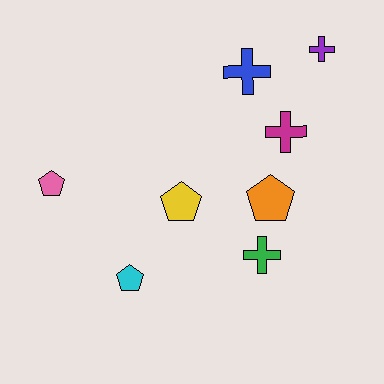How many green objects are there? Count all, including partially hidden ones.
There is 1 green object.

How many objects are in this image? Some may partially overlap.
There are 8 objects.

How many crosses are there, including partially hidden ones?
There are 4 crosses.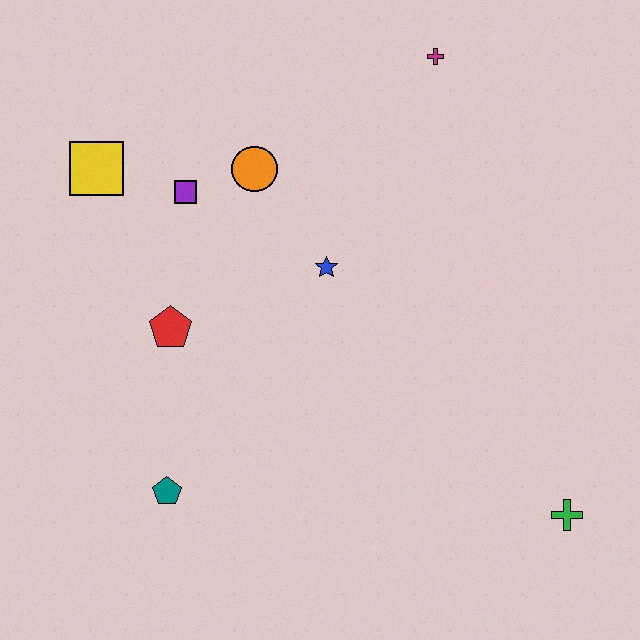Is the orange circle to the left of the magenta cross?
Yes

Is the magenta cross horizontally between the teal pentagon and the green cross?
Yes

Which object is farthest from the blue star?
The green cross is farthest from the blue star.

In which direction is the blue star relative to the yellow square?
The blue star is to the right of the yellow square.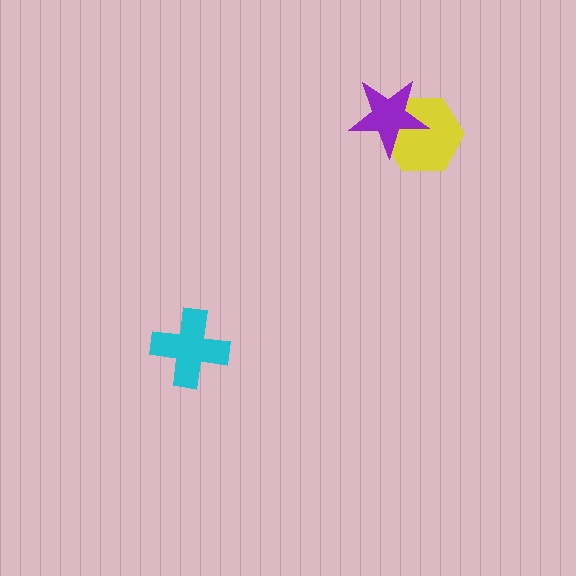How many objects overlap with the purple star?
1 object overlaps with the purple star.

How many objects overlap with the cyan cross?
0 objects overlap with the cyan cross.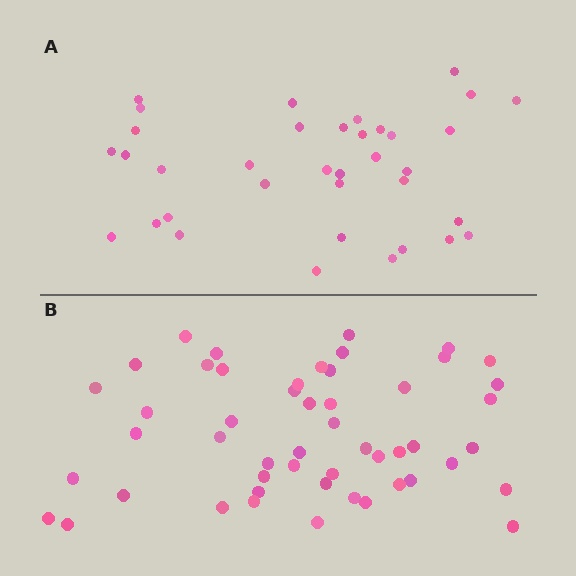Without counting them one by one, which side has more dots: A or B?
Region B (the bottom region) has more dots.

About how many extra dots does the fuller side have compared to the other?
Region B has approximately 15 more dots than region A.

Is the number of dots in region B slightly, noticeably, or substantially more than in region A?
Region B has noticeably more, but not dramatically so. The ratio is roughly 1.4 to 1.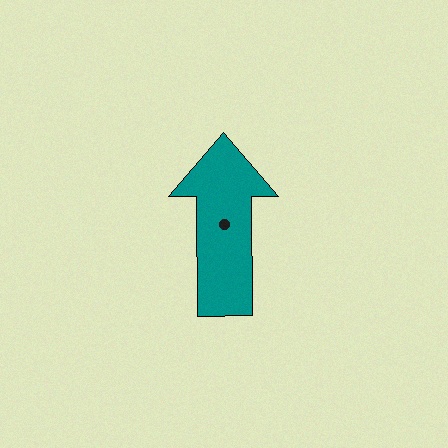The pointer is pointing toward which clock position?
Roughly 12 o'clock.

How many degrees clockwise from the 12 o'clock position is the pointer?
Approximately 360 degrees.